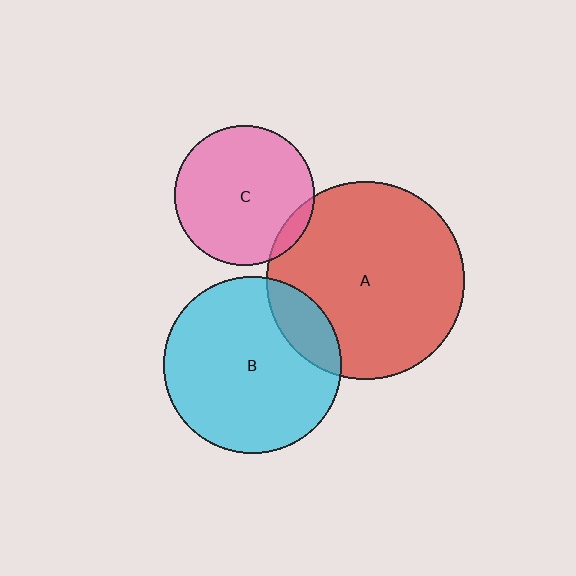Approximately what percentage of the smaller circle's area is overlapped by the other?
Approximately 15%.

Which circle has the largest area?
Circle A (red).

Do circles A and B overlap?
Yes.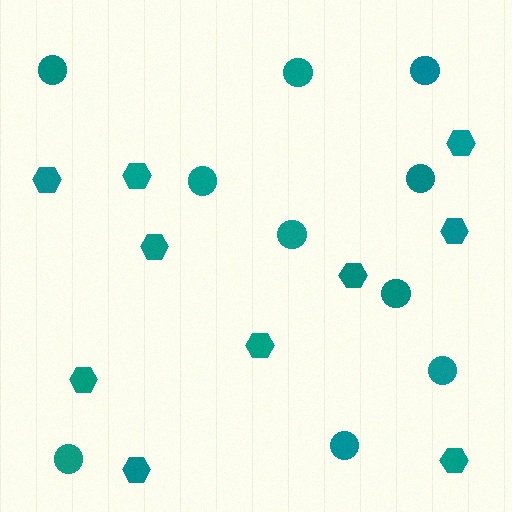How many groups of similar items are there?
There are 2 groups: one group of hexagons (10) and one group of circles (10).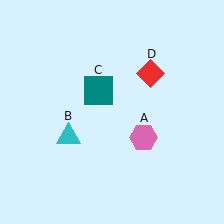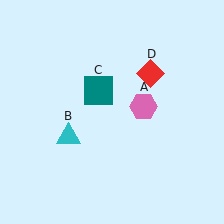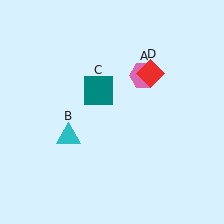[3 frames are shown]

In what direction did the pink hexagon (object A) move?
The pink hexagon (object A) moved up.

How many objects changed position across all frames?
1 object changed position: pink hexagon (object A).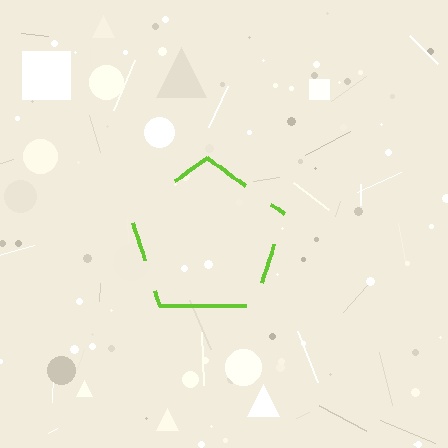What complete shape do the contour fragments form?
The contour fragments form a pentagon.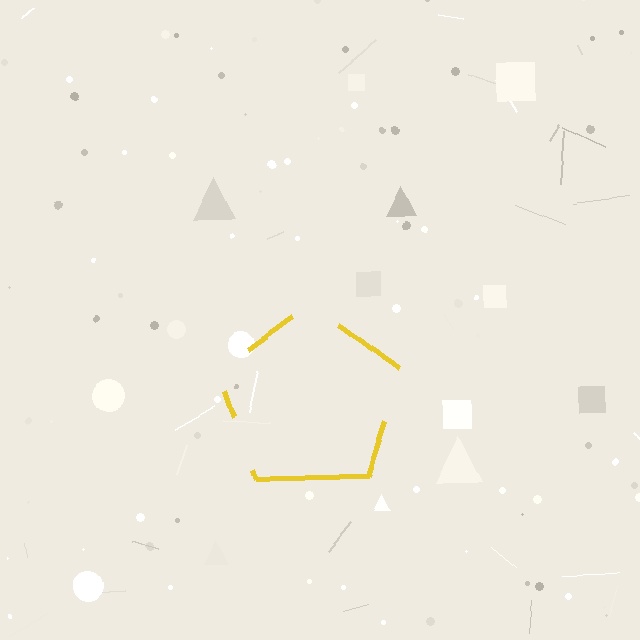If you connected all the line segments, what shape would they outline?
They would outline a pentagon.